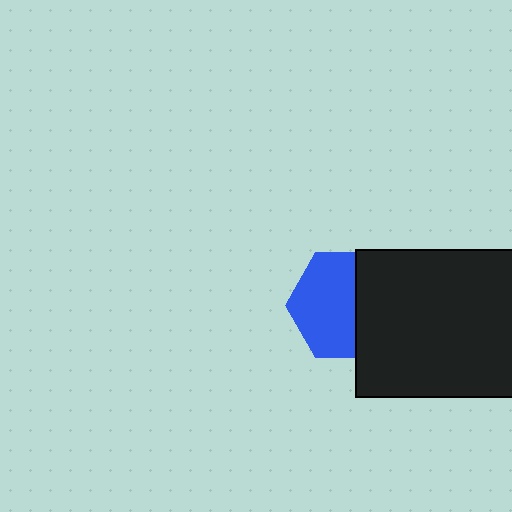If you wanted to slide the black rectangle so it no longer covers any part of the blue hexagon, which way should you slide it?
Slide it right — that is the most direct way to separate the two shapes.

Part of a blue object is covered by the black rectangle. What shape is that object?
It is a hexagon.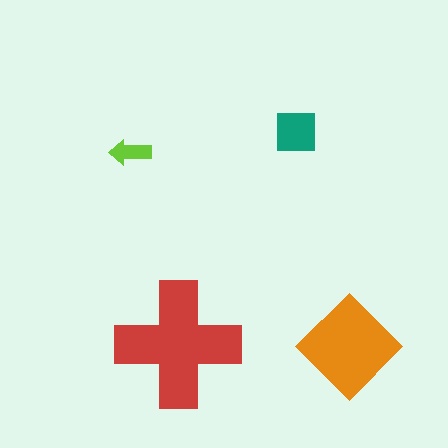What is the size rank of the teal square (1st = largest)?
3rd.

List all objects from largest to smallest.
The red cross, the orange diamond, the teal square, the lime arrow.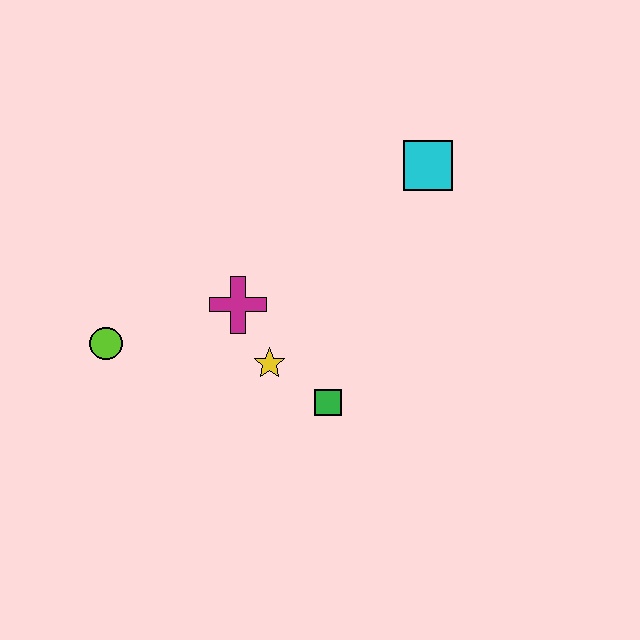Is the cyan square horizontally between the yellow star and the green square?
No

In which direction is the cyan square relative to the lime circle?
The cyan square is to the right of the lime circle.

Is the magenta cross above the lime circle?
Yes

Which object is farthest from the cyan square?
The lime circle is farthest from the cyan square.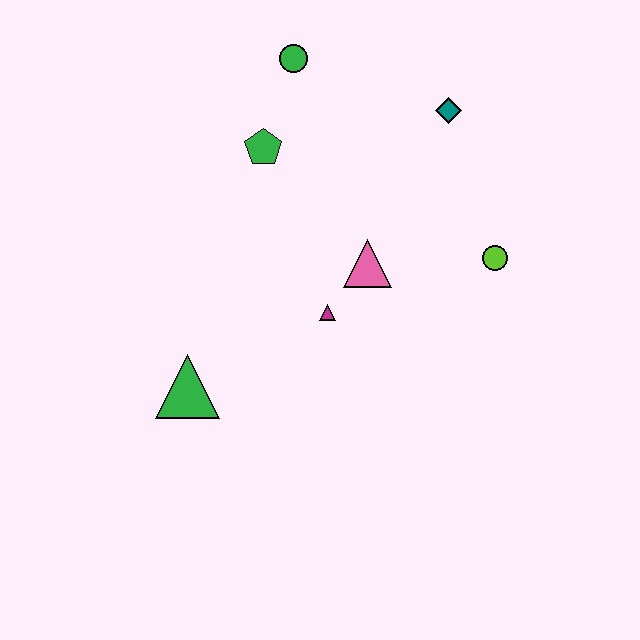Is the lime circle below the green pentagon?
Yes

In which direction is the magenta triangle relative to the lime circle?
The magenta triangle is to the left of the lime circle.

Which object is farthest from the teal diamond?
The green triangle is farthest from the teal diamond.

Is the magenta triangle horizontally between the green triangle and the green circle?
No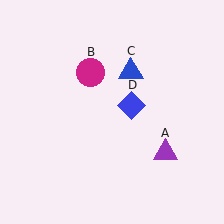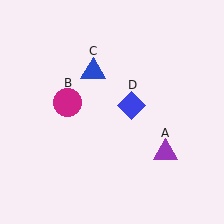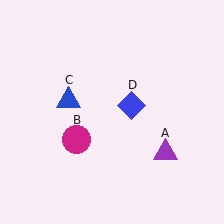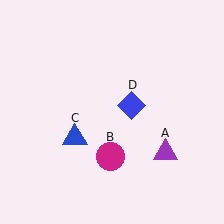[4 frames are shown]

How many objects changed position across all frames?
2 objects changed position: magenta circle (object B), blue triangle (object C).